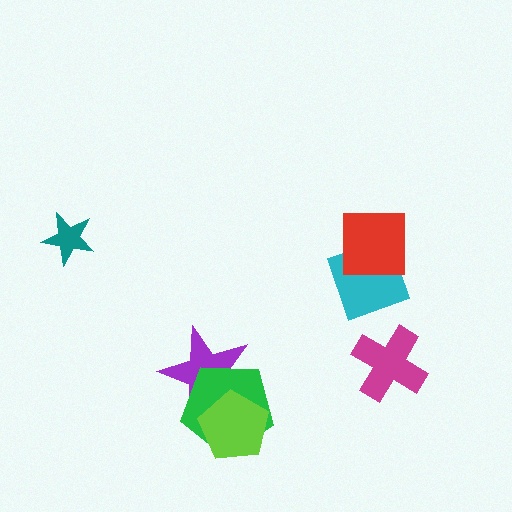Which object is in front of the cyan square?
The red square is in front of the cyan square.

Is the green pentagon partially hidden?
Yes, it is partially covered by another shape.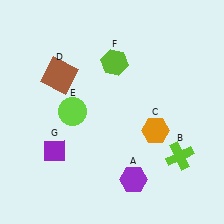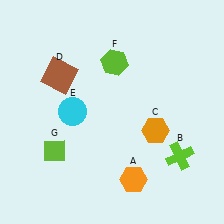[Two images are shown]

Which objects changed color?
A changed from purple to orange. E changed from lime to cyan. G changed from purple to lime.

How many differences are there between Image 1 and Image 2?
There are 3 differences between the two images.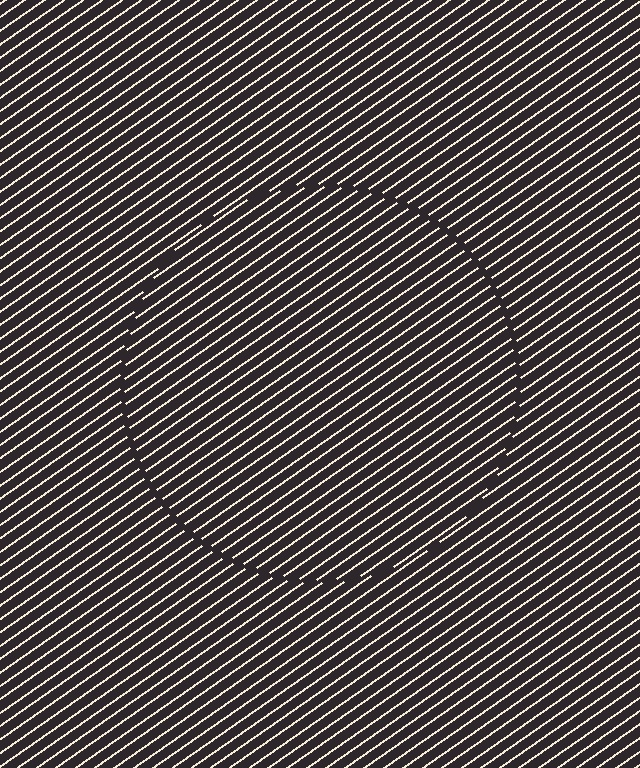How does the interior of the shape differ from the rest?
The interior of the shape contains the same grating, shifted by half a period — the contour is defined by the phase discontinuity where line-ends from the inner and outer gratings abut.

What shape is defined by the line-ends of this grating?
An illusory circle. The interior of the shape contains the same grating, shifted by half a period — the contour is defined by the phase discontinuity where line-ends from the inner and outer gratings abut.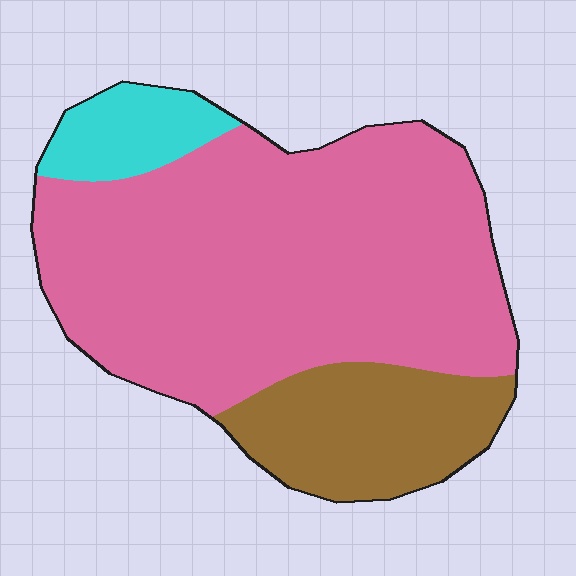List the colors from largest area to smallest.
From largest to smallest: pink, brown, cyan.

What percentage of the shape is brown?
Brown covers 20% of the shape.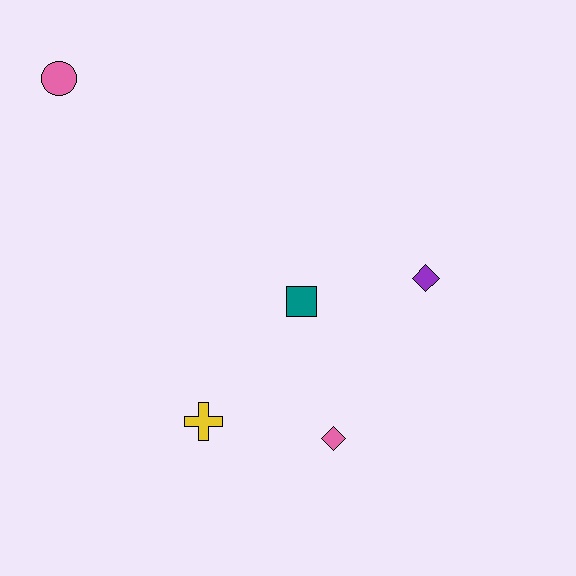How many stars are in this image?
There are no stars.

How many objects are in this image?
There are 5 objects.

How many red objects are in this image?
There are no red objects.